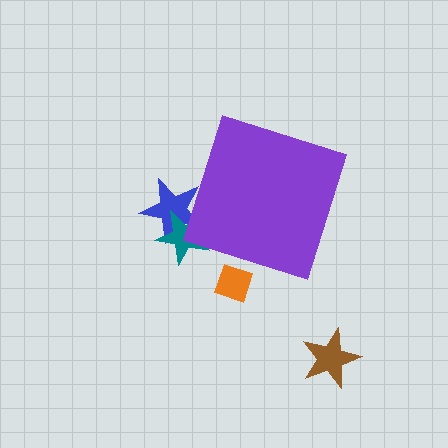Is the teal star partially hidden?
Yes, the teal star is partially hidden behind the purple diamond.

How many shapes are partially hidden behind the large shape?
3 shapes are partially hidden.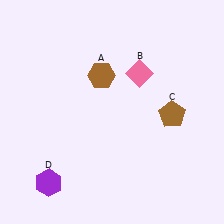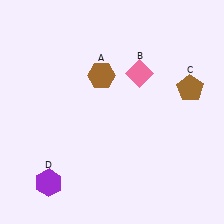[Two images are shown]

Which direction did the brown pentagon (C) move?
The brown pentagon (C) moved up.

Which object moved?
The brown pentagon (C) moved up.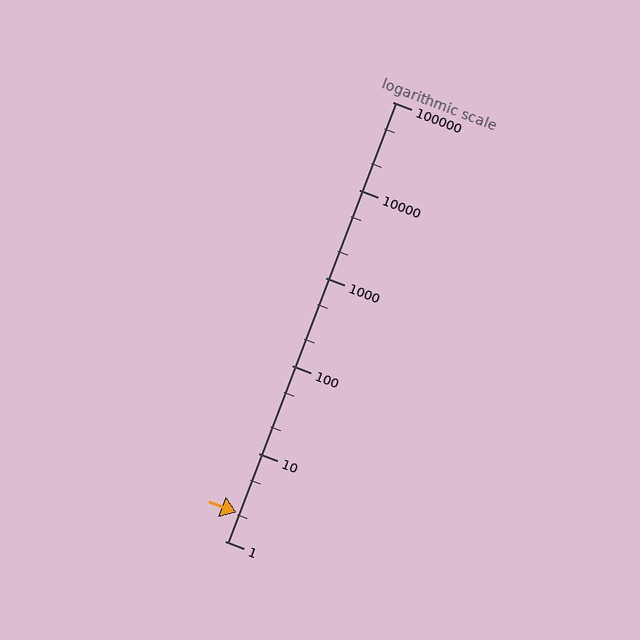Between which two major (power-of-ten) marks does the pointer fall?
The pointer is between 1 and 10.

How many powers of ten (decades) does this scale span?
The scale spans 5 decades, from 1 to 100000.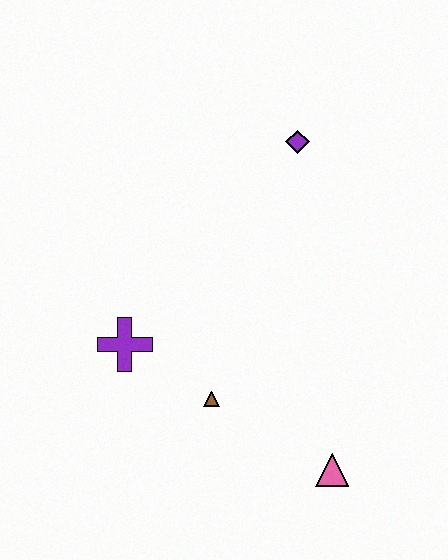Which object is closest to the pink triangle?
The brown triangle is closest to the pink triangle.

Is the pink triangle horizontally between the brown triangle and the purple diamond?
No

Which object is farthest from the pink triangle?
The purple diamond is farthest from the pink triangle.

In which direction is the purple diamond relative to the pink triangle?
The purple diamond is above the pink triangle.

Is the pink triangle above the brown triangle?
No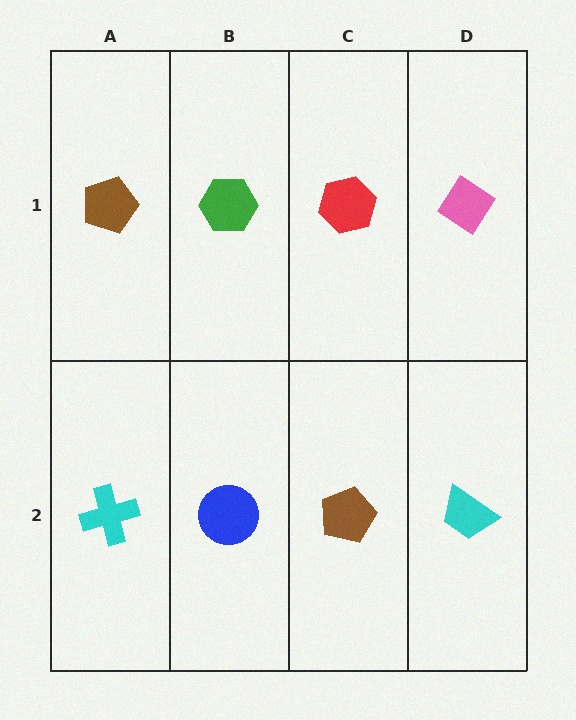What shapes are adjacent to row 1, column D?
A cyan trapezoid (row 2, column D), a red hexagon (row 1, column C).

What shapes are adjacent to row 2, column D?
A pink diamond (row 1, column D), a brown pentagon (row 2, column C).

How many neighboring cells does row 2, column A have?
2.